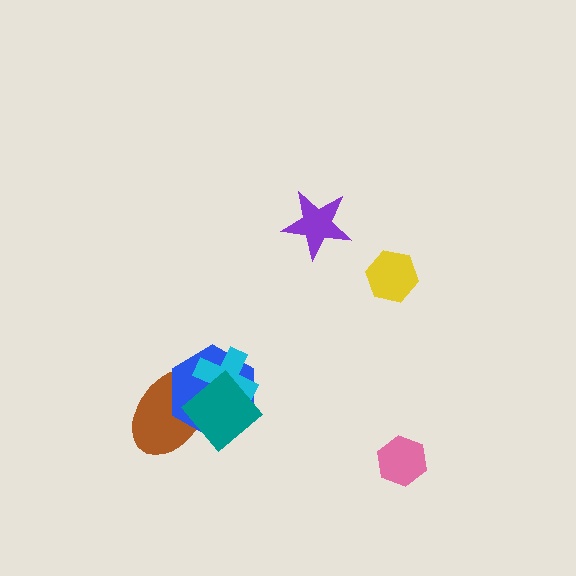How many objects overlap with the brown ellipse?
3 objects overlap with the brown ellipse.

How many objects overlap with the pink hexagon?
0 objects overlap with the pink hexagon.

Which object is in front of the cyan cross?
The teal diamond is in front of the cyan cross.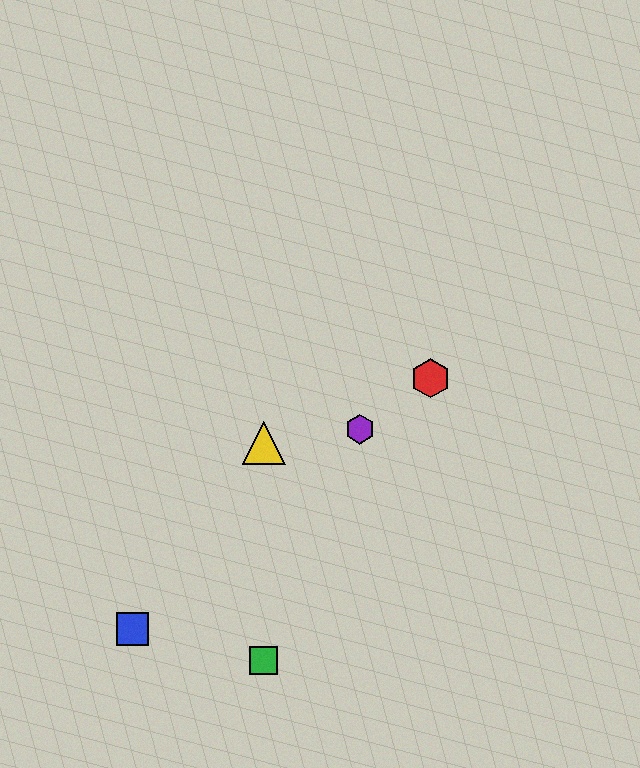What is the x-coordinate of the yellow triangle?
The yellow triangle is at x≈264.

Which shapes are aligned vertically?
The green square, the yellow triangle are aligned vertically.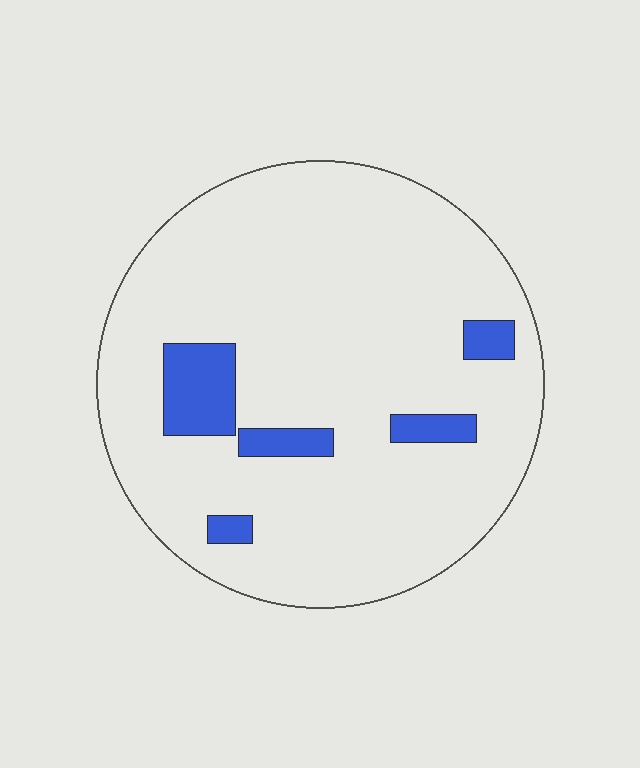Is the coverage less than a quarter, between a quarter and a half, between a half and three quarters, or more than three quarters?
Less than a quarter.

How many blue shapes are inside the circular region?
5.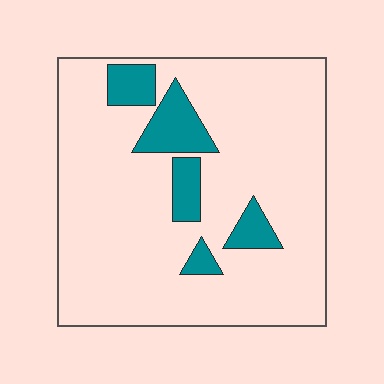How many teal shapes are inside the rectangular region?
5.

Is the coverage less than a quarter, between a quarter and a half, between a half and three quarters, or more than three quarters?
Less than a quarter.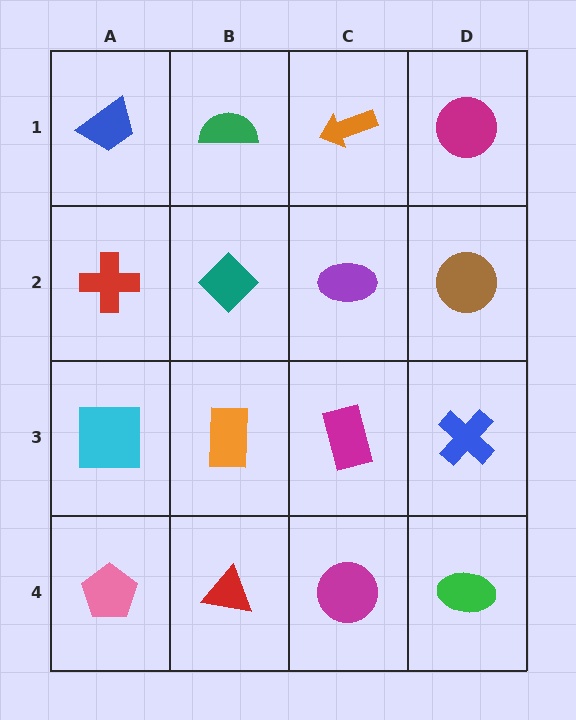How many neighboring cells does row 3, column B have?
4.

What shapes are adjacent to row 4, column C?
A magenta rectangle (row 3, column C), a red triangle (row 4, column B), a green ellipse (row 4, column D).